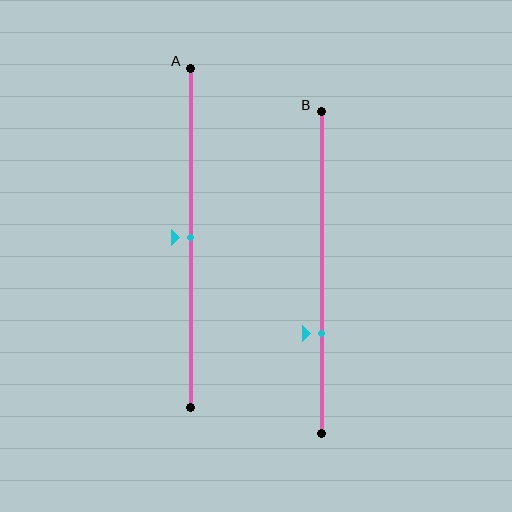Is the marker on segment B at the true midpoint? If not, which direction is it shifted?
No, the marker on segment B is shifted downward by about 19% of the segment length.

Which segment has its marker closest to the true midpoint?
Segment A has its marker closest to the true midpoint.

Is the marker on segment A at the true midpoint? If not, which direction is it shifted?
Yes, the marker on segment A is at the true midpoint.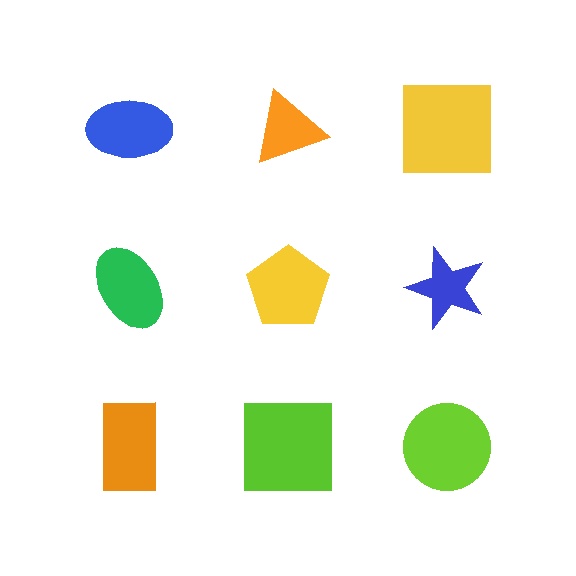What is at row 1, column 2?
An orange triangle.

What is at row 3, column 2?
A lime square.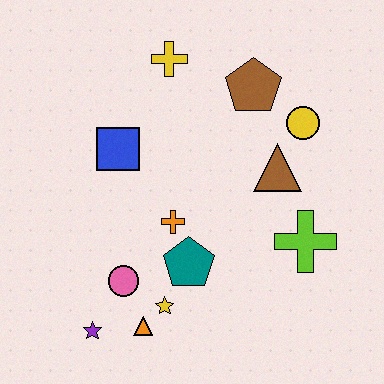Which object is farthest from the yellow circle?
The purple star is farthest from the yellow circle.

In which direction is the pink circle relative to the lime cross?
The pink circle is to the left of the lime cross.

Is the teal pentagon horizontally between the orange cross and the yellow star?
No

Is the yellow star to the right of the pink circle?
Yes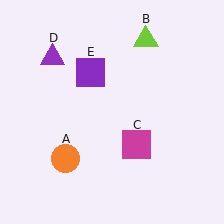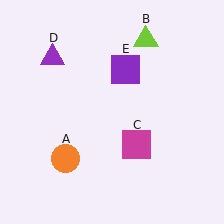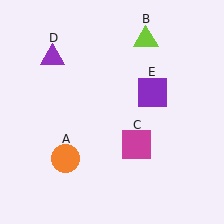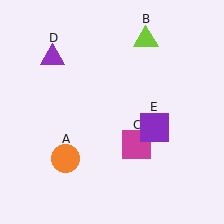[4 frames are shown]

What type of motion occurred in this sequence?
The purple square (object E) rotated clockwise around the center of the scene.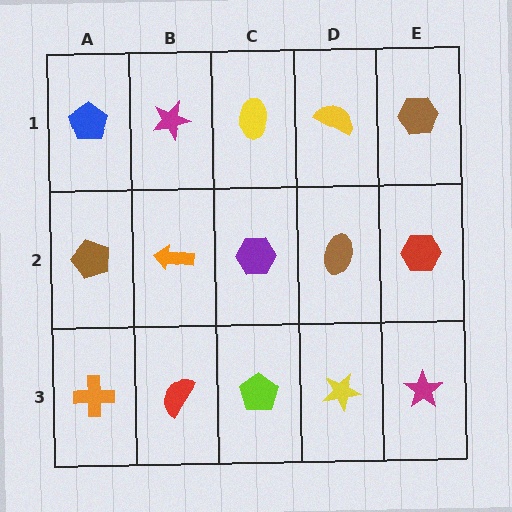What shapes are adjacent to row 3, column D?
A brown ellipse (row 2, column D), a lime pentagon (row 3, column C), a magenta star (row 3, column E).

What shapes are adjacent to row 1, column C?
A purple hexagon (row 2, column C), a magenta star (row 1, column B), a yellow semicircle (row 1, column D).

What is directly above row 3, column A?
A brown pentagon.